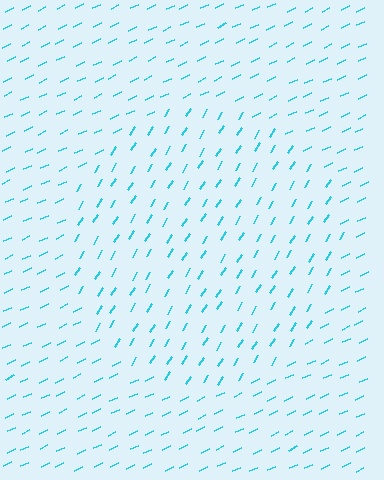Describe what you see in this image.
The image is filled with small cyan line segments. A circle region in the image has lines oriented differently from the surrounding lines, creating a visible texture boundary.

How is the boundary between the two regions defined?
The boundary is defined purely by a change in line orientation (approximately 33 degrees difference). All lines are the same color and thickness.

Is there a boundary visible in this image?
Yes, there is a texture boundary formed by a change in line orientation.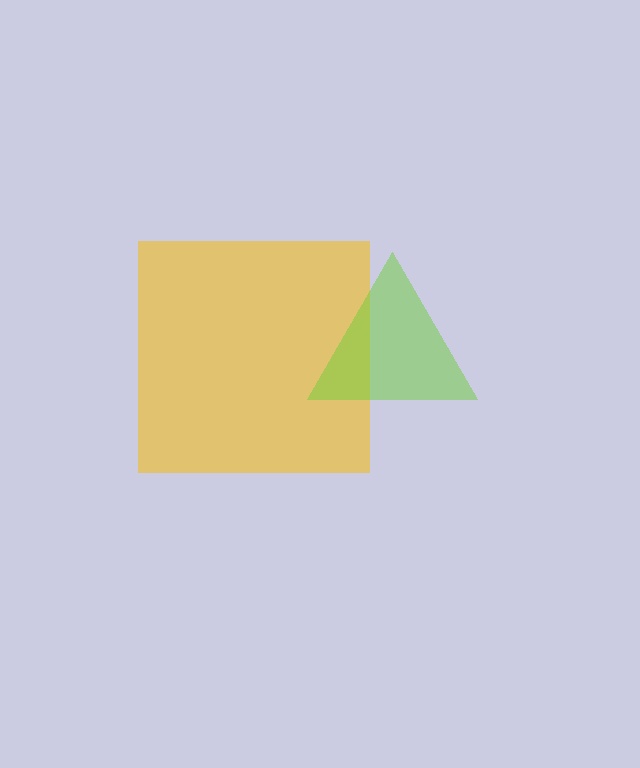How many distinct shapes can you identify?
There are 2 distinct shapes: a yellow square, a lime triangle.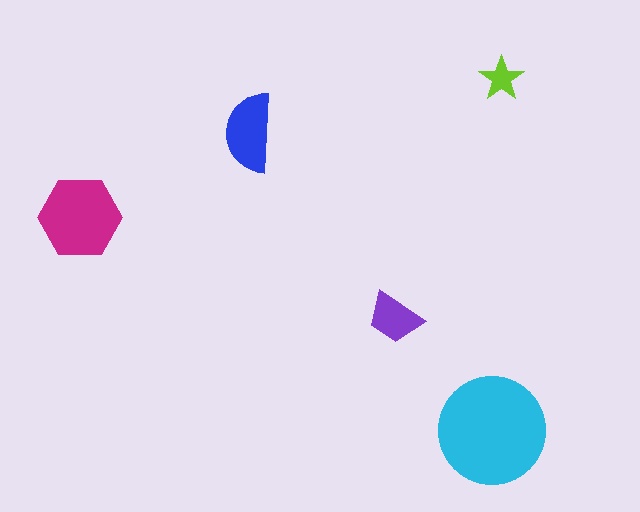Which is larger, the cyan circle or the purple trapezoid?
The cyan circle.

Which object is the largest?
The cyan circle.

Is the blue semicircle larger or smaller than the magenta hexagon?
Smaller.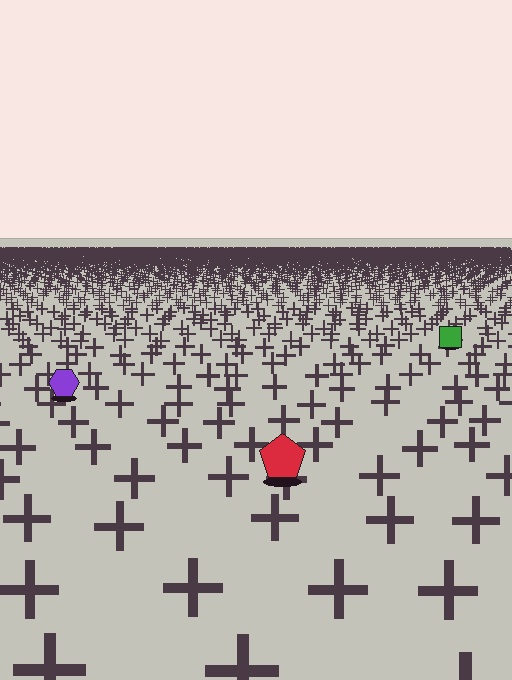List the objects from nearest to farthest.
From nearest to farthest: the red pentagon, the purple hexagon, the green square.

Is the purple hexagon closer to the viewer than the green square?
Yes. The purple hexagon is closer — you can tell from the texture gradient: the ground texture is coarser near it.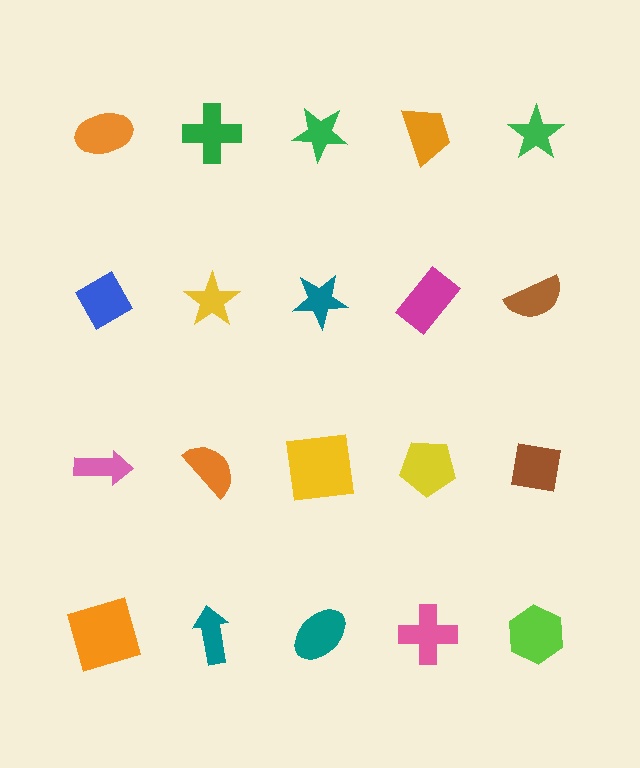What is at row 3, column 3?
A yellow square.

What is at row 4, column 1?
An orange square.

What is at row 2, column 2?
A yellow star.